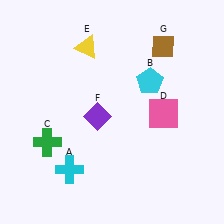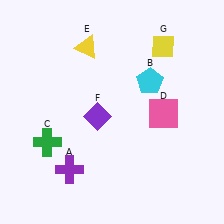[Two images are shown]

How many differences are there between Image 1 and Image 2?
There are 2 differences between the two images.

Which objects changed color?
A changed from cyan to purple. G changed from brown to yellow.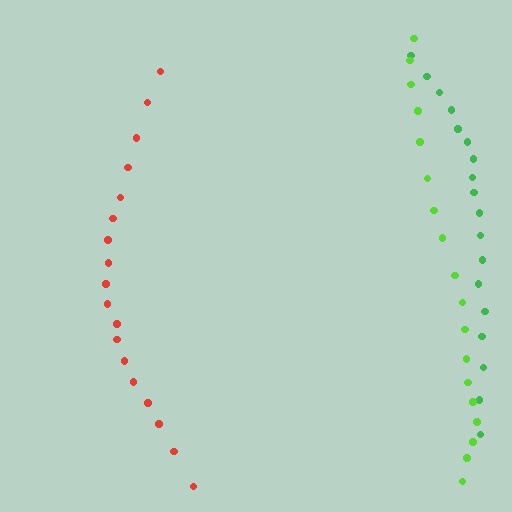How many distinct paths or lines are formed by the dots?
There are 3 distinct paths.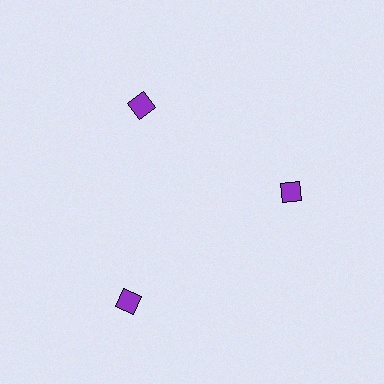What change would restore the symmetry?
The symmetry would be restored by moving it inward, back onto the ring so that all 3 diamonds sit at equal angles and equal distance from the center.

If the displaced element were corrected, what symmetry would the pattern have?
It would have 3-fold rotational symmetry — the pattern would map onto itself every 120 degrees.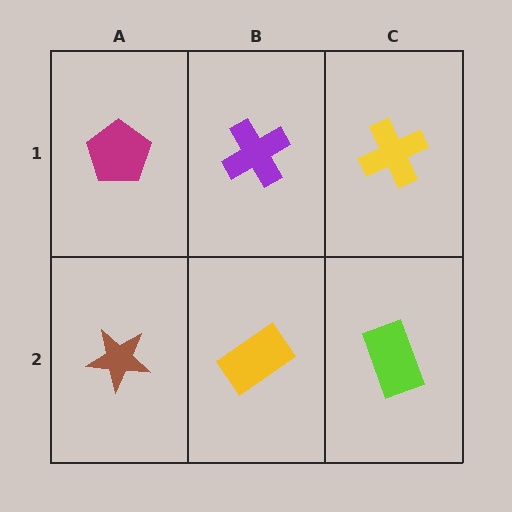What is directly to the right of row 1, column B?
A yellow cross.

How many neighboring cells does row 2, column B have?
3.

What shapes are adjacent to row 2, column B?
A purple cross (row 1, column B), a brown star (row 2, column A), a lime rectangle (row 2, column C).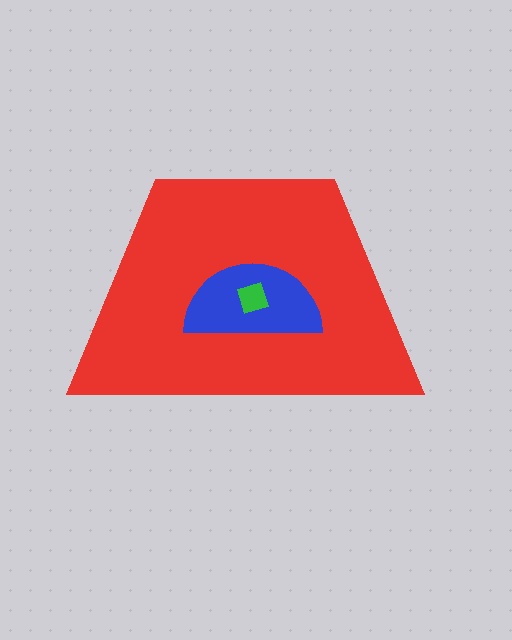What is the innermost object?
The green diamond.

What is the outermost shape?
The red trapezoid.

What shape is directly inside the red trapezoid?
The blue semicircle.